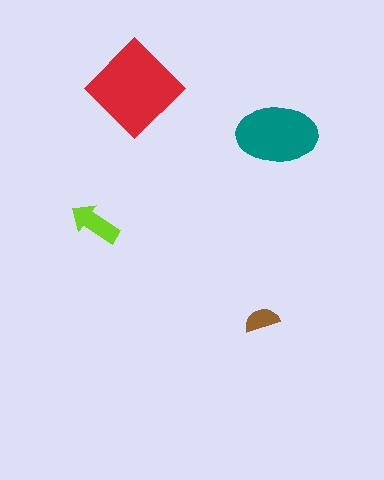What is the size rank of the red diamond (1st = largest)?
1st.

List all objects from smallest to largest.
The brown semicircle, the lime arrow, the teal ellipse, the red diamond.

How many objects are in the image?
There are 4 objects in the image.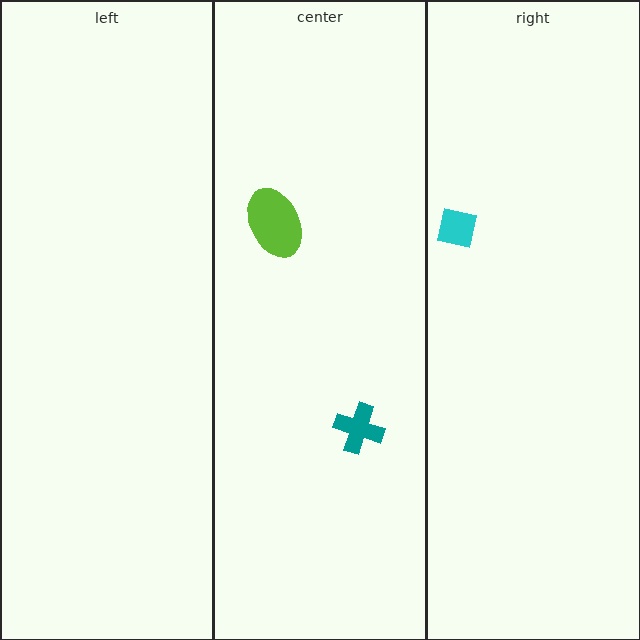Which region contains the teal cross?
The center region.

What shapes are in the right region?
The cyan square.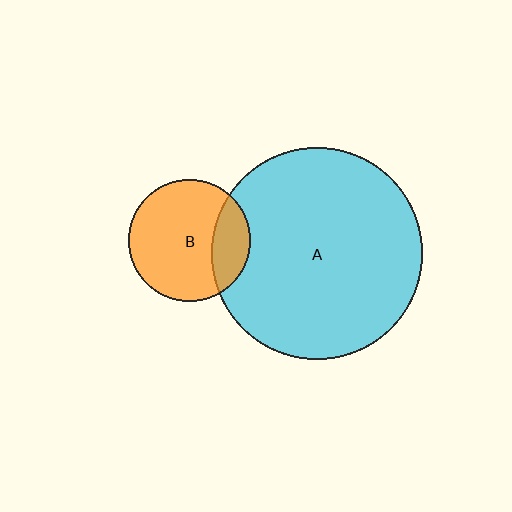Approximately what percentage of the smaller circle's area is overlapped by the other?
Approximately 25%.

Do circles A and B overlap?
Yes.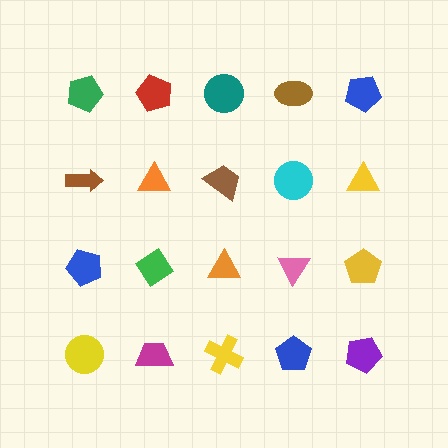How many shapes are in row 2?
5 shapes.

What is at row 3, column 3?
An orange triangle.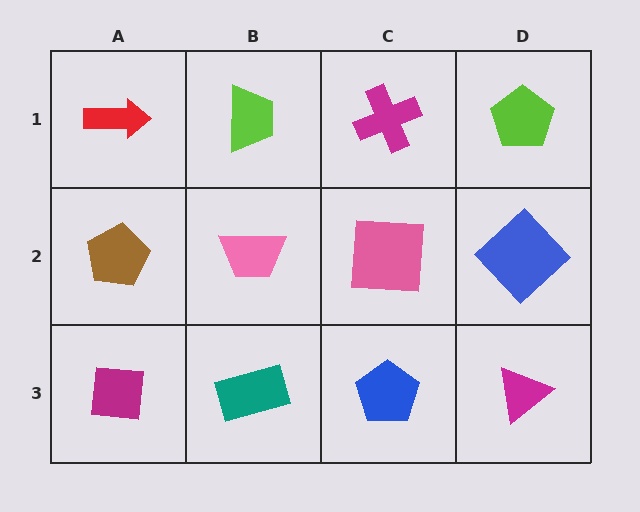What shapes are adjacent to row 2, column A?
A red arrow (row 1, column A), a magenta square (row 3, column A), a pink trapezoid (row 2, column B).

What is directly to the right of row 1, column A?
A lime trapezoid.